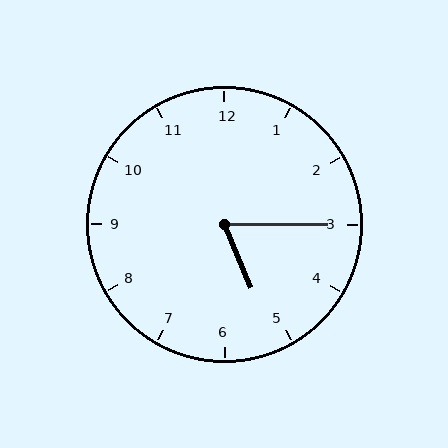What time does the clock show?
5:15.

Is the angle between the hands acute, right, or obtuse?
It is acute.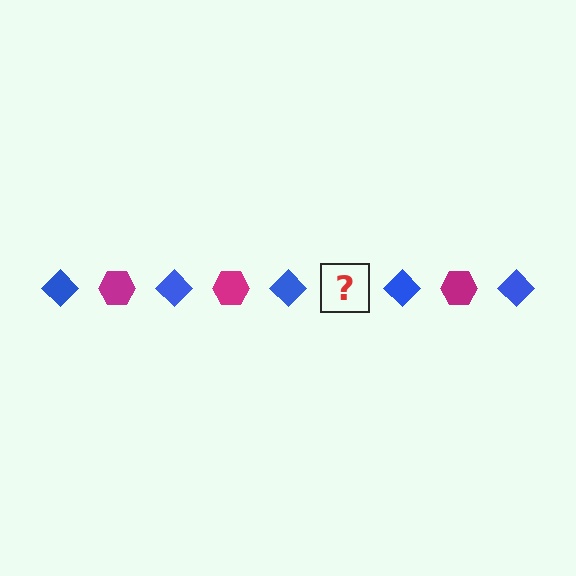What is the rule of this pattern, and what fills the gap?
The rule is that the pattern alternates between blue diamond and magenta hexagon. The gap should be filled with a magenta hexagon.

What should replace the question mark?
The question mark should be replaced with a magenta hexagon.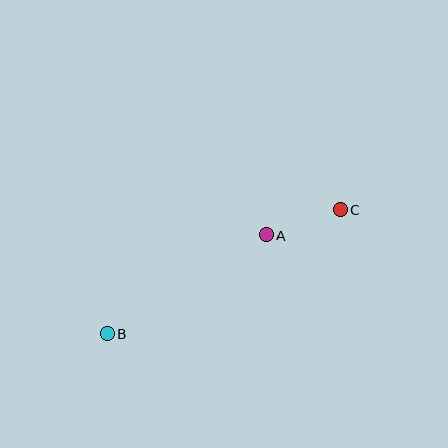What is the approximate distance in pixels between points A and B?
The distance between A and B is approximately 187 pixels.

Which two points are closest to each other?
Points A and C are closest to each other.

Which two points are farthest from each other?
Points B and C are farthest from each other.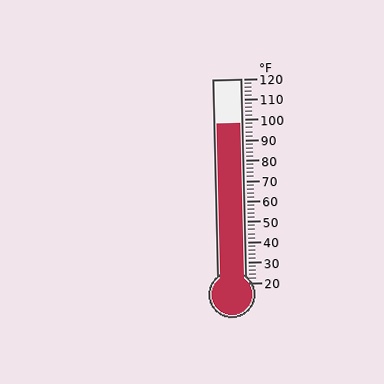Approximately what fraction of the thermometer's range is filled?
The thermometer is filled to approximately 80% of its range.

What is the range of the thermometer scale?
The thermometer scale ranges from 20°F to 120°F.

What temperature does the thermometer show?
The thermometer shows approximately 98°F.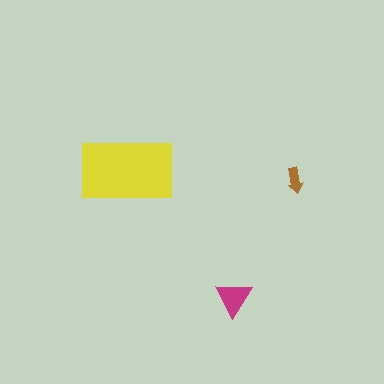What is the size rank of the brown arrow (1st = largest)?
3rd.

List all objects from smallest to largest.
The brown arrow, the magenta triangle, the yellow rectangle.